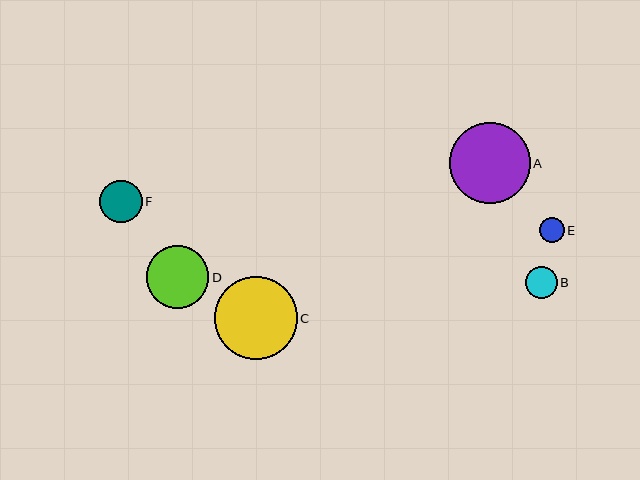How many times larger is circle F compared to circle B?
Circle F is approximately 1.4 times the size of circle B.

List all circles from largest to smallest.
From largest to smallest: C, A, D, F, B, E.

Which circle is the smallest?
Circle E is the smallest with a size of approximately 25 pixels.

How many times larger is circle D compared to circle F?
Circle D is approximately 1.5 times the size of circle F.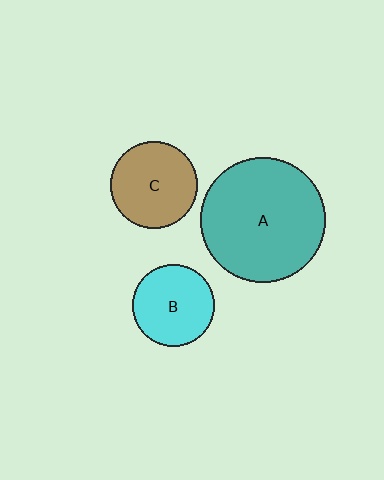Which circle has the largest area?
Circle A (teal).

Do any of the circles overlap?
No, none of the circles overlap.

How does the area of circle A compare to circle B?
Approximately 2.3 times.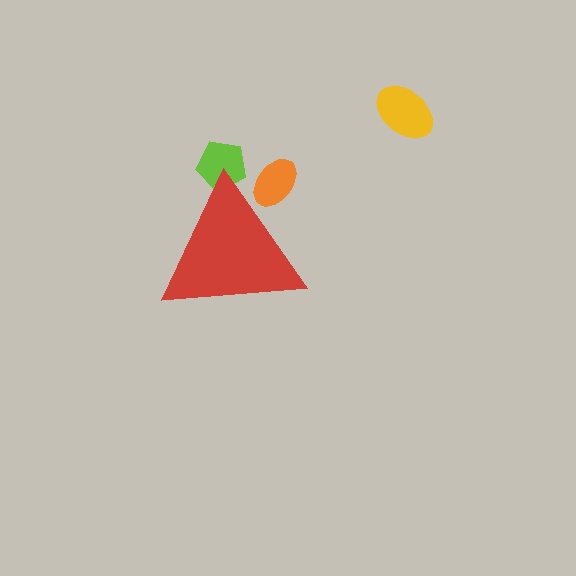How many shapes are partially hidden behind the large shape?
2 shapes are partially hidden.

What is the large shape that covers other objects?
A red triangle.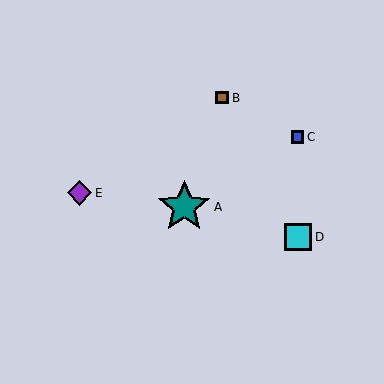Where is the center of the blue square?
The center of the blue square is at (298, 137).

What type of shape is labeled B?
Shape B is a brown square.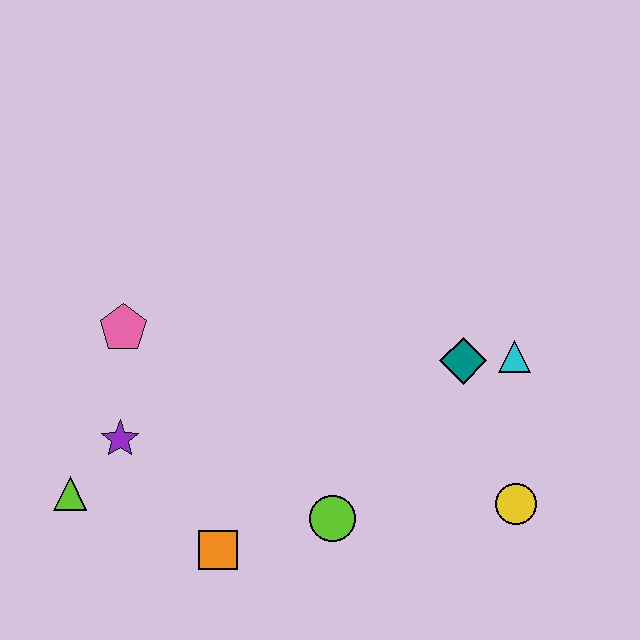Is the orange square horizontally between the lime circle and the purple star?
Yes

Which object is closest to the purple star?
The lime triangle is closest to the purple star.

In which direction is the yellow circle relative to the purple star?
The yellow circle is to the right of the purple star.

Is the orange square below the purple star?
Yes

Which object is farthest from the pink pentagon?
The yellow circle is farthest from the pink pentagon.